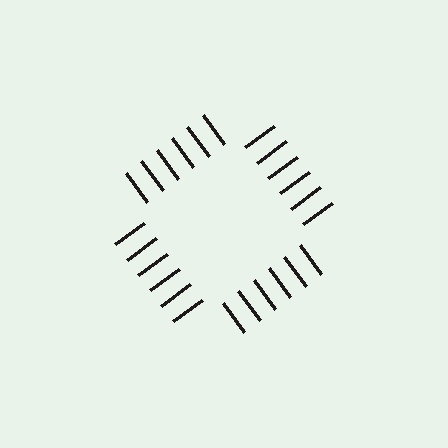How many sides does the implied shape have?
4 sides — the line-ends trace a square.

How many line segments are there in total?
24 — 6 along each of the 4 edges.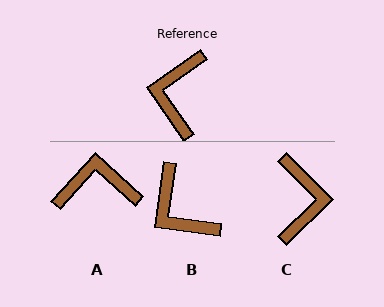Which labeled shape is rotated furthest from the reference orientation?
C, about 170 degrees away.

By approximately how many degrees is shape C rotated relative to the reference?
Approximately 170 degrees clockwise.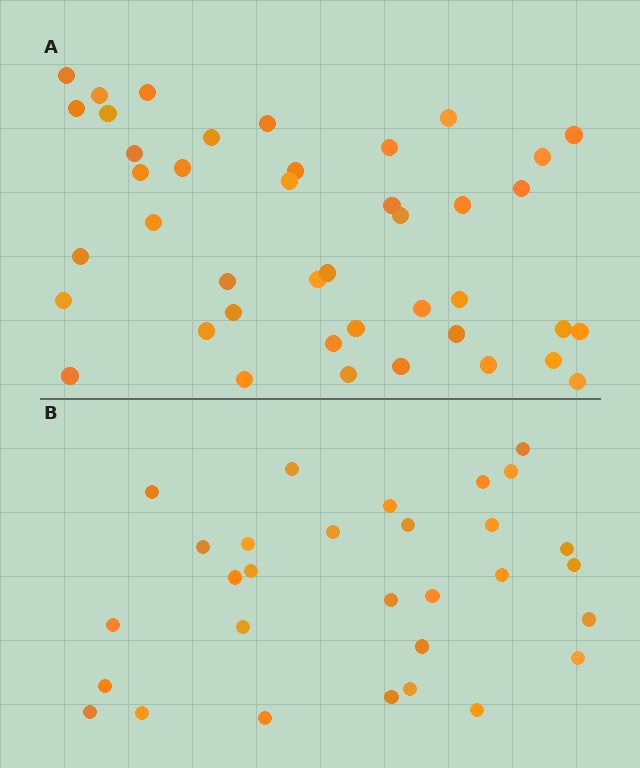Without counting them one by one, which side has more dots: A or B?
Region A (the top region) has more dots.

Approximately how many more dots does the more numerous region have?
Region A has roughly 12 or so more dots than region B.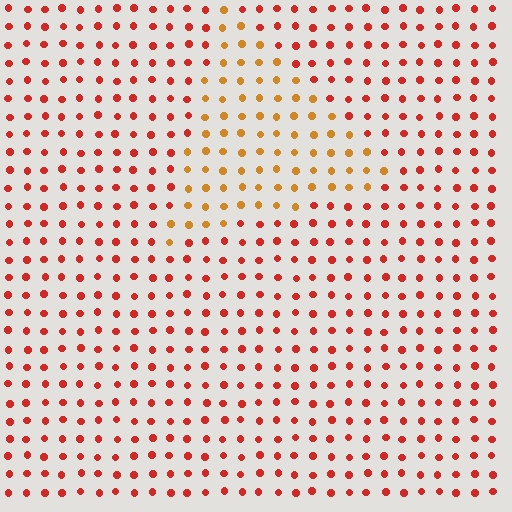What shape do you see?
I see a triangle.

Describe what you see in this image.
The image is filled with small red elements in a uniform arrangement. A triangle-shaped region is visible where the elements are tinted to a slightly different hue, forming a subtle color boundary.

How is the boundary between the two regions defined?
The boundary is defined purely by a slight shift in hue (about 34 degrees). Spacing, size, and orientation are identical on both sides.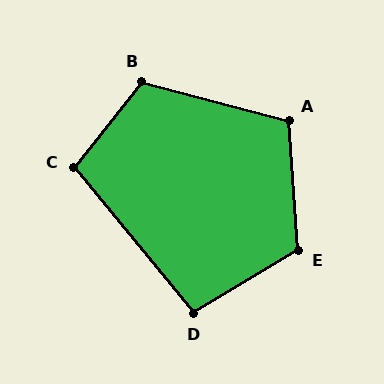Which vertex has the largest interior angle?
E, at approximately 117 degrees.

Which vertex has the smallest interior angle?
D, at approximately 98 degrees.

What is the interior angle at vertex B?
Approximately 114 degrees (obtuse).